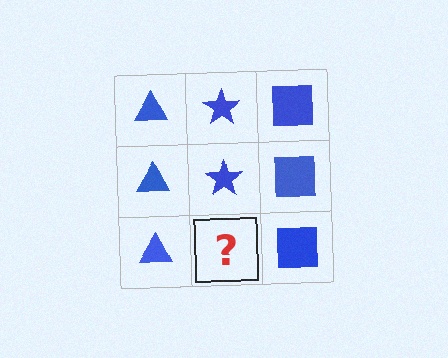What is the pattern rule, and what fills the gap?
The rule is that each column has a consistent shape. The gap should be filled with a blue star.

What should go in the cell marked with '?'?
The missing cell should contain a blue star.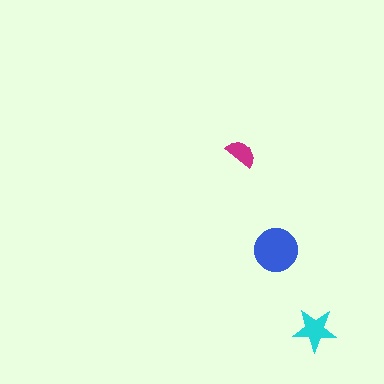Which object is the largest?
The blue circle.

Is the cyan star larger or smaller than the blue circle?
Smaller.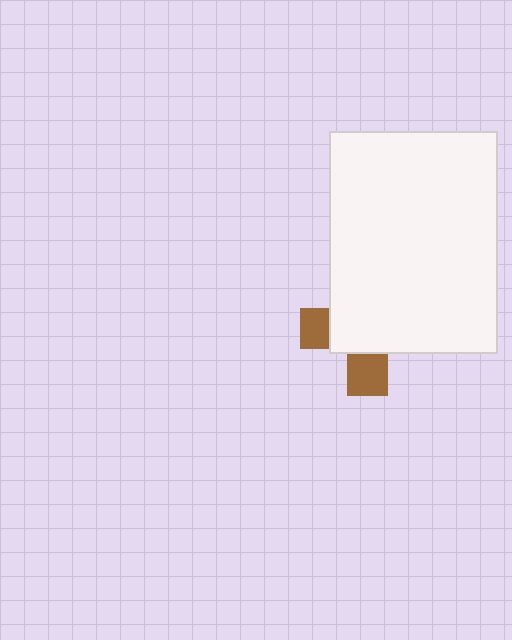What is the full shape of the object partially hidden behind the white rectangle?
The partially hidden object is a brown cross.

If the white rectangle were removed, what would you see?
You would see the complete brown cross.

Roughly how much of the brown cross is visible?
A small part of it is visible (roughly 31%).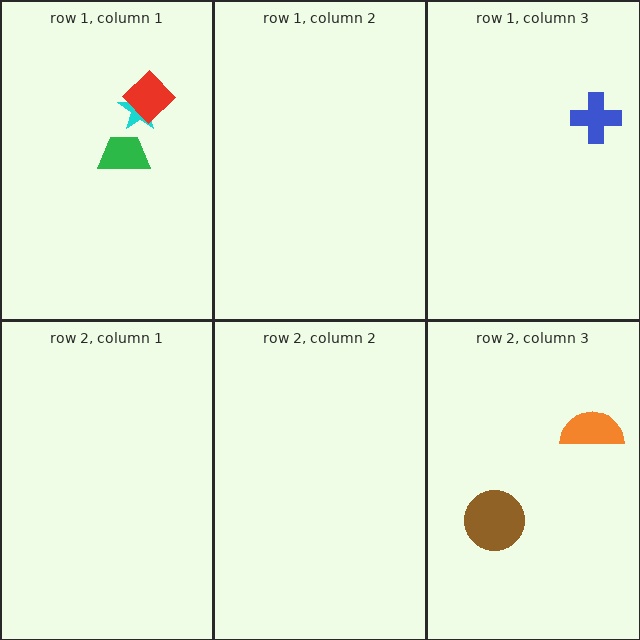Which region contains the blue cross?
The row 1, column 3 region.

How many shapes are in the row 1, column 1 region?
3.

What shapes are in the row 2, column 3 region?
The brown circle, the orange semicircle.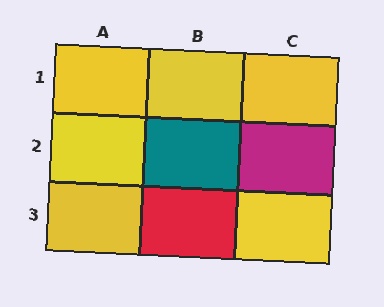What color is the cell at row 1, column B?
Yellow.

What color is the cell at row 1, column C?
Yellow.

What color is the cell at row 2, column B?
Teal.